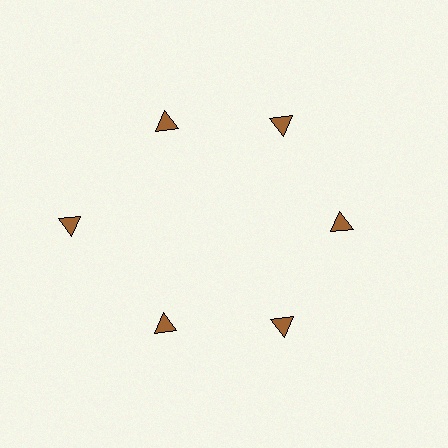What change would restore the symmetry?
The symmetry would be restored by moving it inward, back onto the ring so that all 6 triangles sit at equal angles and equal distance from the center.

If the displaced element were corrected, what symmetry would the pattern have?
It would have 6-fold rotational symmetry — the pattern would map onto itself every 60 degrees.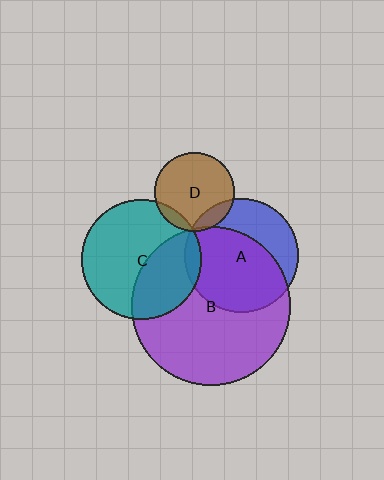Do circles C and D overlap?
Yes.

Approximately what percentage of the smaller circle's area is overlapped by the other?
Approximately 10%.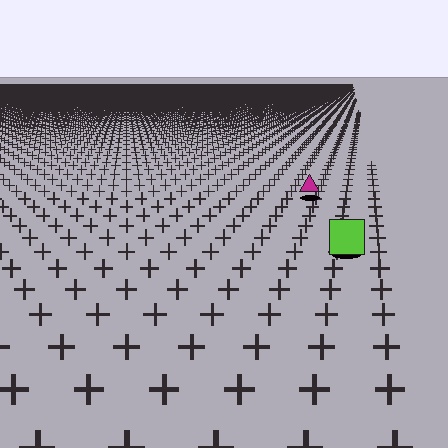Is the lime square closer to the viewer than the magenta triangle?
Yes. The lime square is closer — you can tell from the texture gradient: the ground texture is coarser near it.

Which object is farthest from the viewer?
The magenta triangle is farthest from the viewer. It appears smaller and the ground texture around it is denser.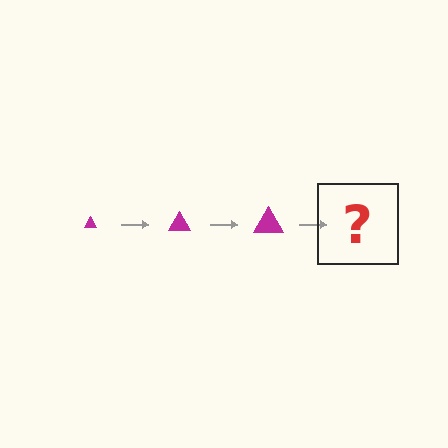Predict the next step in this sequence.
The next step is a magenta triangle, larger than the previous one.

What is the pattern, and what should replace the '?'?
The pattern is that the triangle gets progressively larger each step. The '?' should be a magenta triangle, larger than the previous one.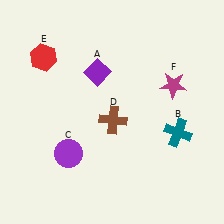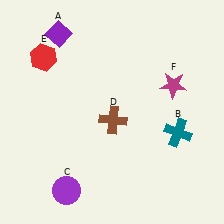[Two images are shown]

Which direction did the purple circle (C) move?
The purple circle (C) moved down.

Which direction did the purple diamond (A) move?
The purple diamond (A) moved left.